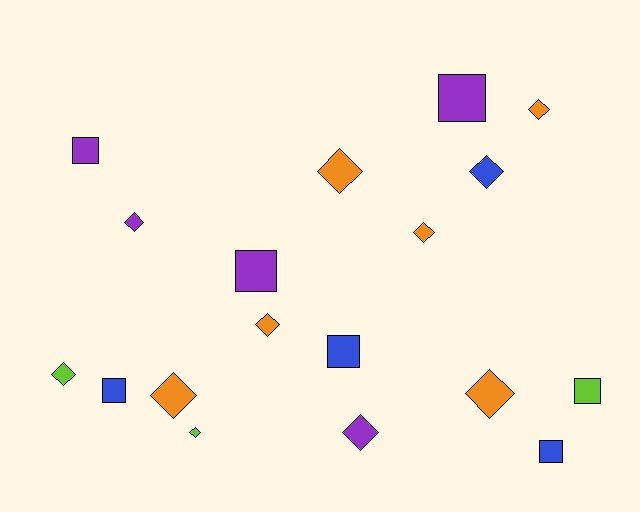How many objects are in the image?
There are 18 objects.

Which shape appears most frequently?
Diamond, with 11 objects.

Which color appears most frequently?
Orange, with 6 objects.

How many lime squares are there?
There is 1 lime square.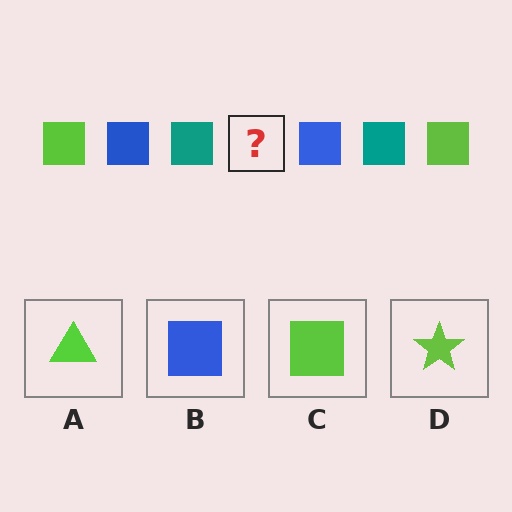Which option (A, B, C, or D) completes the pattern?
C.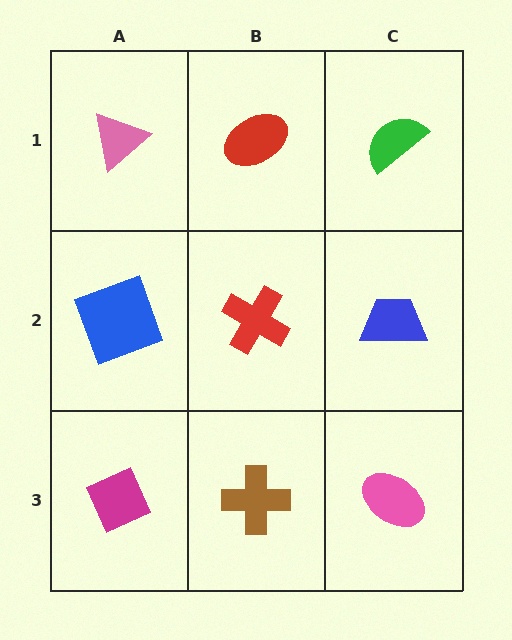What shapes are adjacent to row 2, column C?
A green semicircle (row 1, column C), a pink ellipse (row 3, column C), a red cross (row 2, column B).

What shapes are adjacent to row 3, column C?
A blue trapezoid (row 2, column C), a brown cross (row 3, column B).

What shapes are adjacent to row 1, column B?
A red cross (row 2, column B), a pink triangle (row 1, column A), a green semicircle (row 1, column C).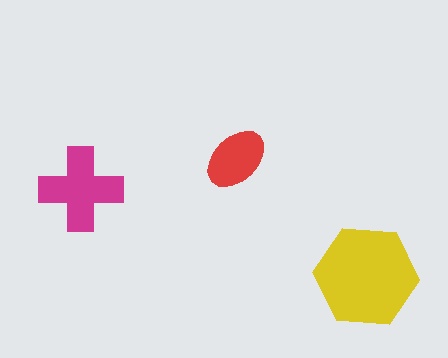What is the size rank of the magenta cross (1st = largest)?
2nd.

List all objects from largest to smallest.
The yellow hexagon, the magenta cross, the red ellipse.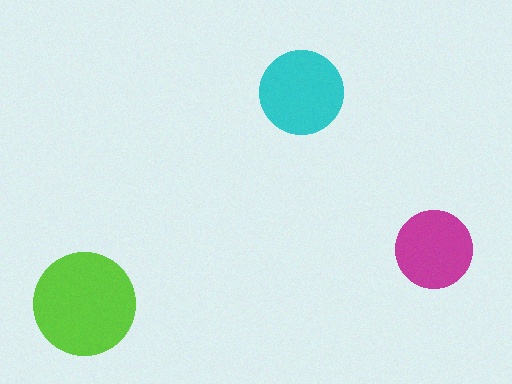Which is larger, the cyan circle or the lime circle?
The lime one.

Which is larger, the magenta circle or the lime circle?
The lime one.